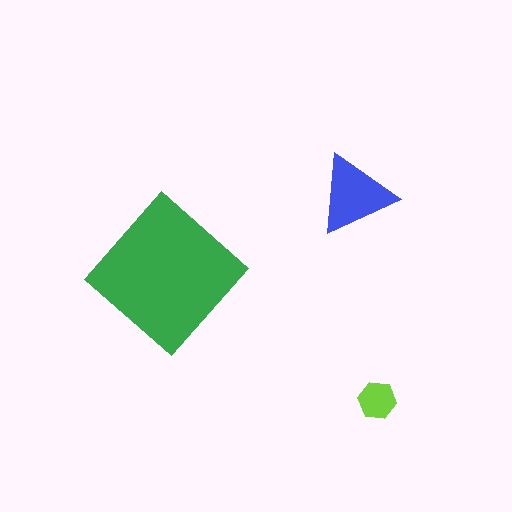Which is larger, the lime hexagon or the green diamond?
The green diamond.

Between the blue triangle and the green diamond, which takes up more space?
The green diamond.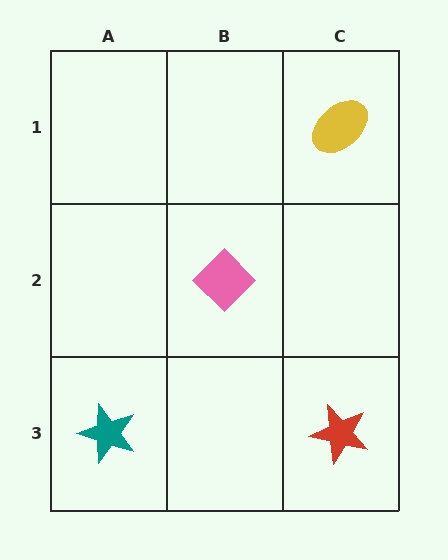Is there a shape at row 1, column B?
No, that cell is empty.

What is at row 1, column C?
A yellow ellipse.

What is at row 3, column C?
A red star.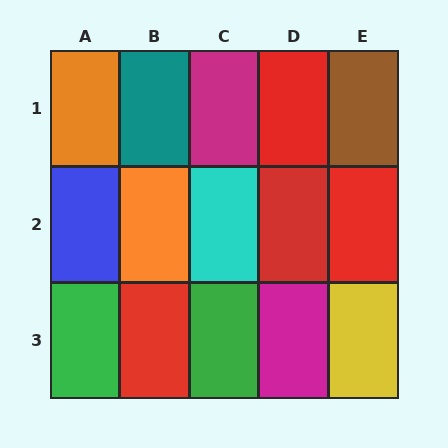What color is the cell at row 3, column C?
Green.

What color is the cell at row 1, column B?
Teal.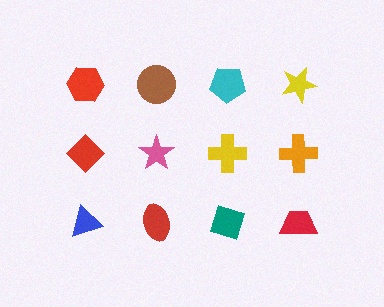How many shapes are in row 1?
4 shapes.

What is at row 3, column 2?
A red ellipse.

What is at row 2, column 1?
A red diamond.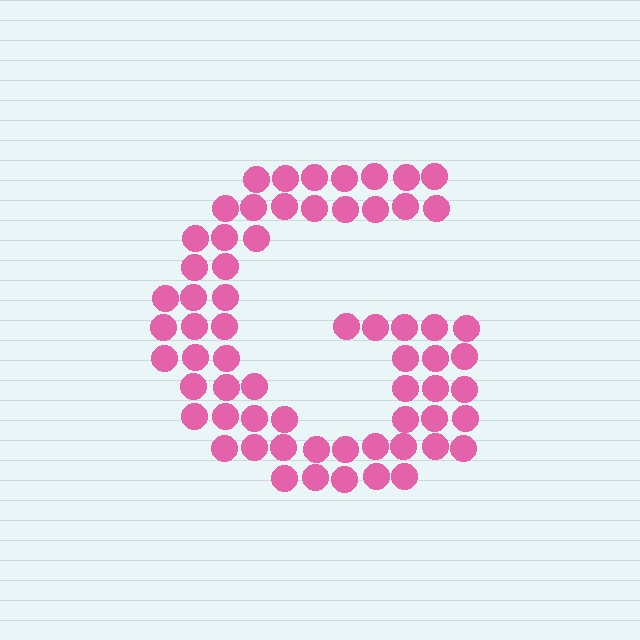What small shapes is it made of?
It is made of small circles.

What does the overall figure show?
The overall figure shows the letter G.